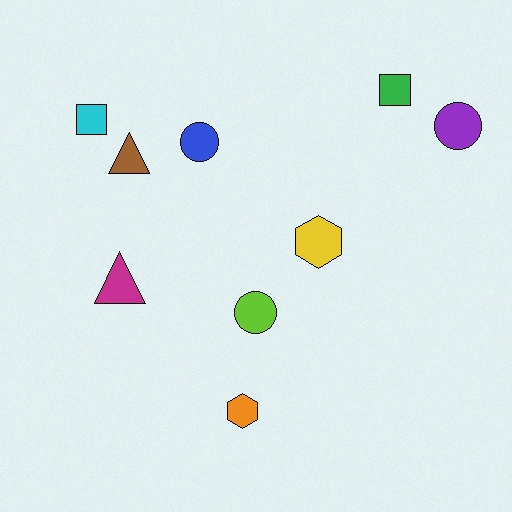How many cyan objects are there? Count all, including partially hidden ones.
There is 1 cyan object.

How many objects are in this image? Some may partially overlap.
There are 9 objects.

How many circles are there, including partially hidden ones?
There are 3 circles.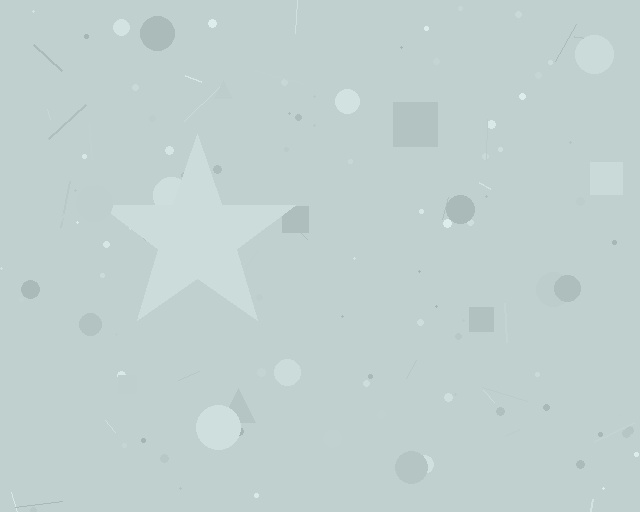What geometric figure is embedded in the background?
A star is embedded in the background.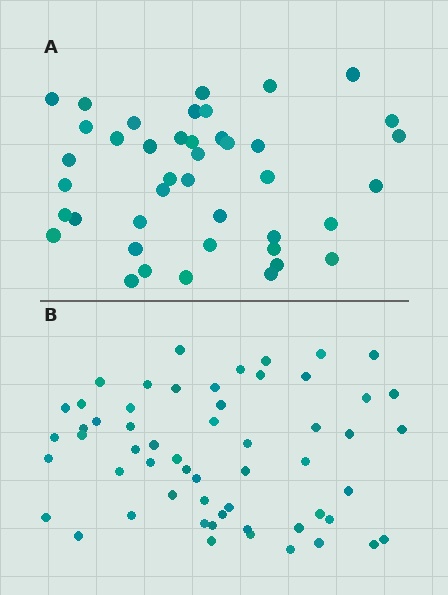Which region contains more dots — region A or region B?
Region B (the bottom region) has more dots.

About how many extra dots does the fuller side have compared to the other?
Region B has approximately 15 more dots than region A.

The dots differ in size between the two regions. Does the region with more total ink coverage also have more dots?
No. Region A has more total ink coverage because its dots are larger, but region B actually contains more individual dots. Total area can be misleading — the number of items is what matters here.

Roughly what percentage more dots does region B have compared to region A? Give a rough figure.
About 35% more.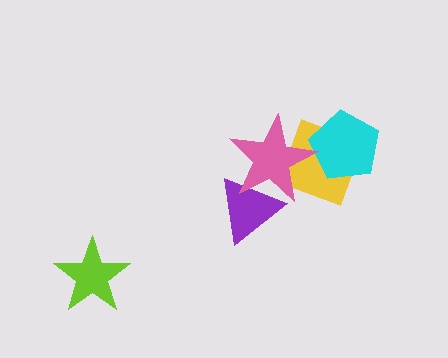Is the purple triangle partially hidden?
Yes, it is partially covered by another shape.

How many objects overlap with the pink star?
3 objects overlap with the pink star.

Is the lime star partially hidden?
No, no other shape covers it.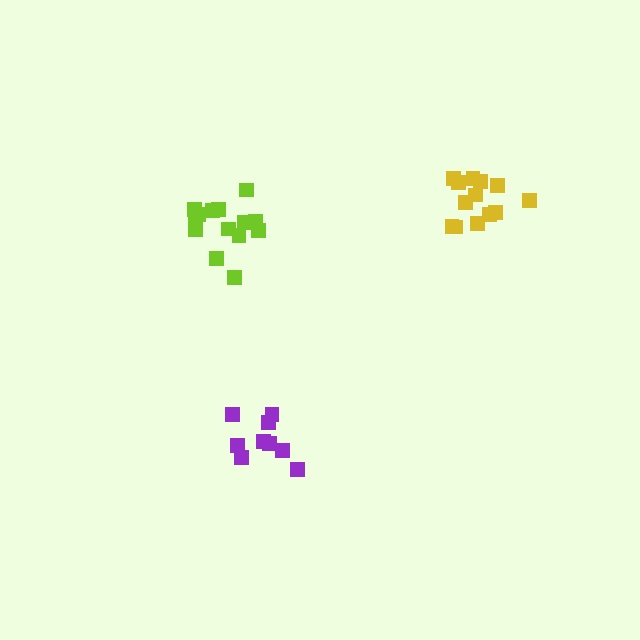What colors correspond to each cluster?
The clusters are colored: purple, yellow, lime.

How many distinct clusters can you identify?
There are 3 distinct clusters.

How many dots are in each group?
Group 1: 9 dots, Group 2: 13 dots, Group 3: 14 dots (36 total).